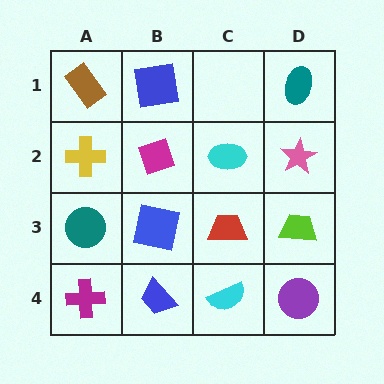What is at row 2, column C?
A cyan ellipse.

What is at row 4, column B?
A blue trapezoid.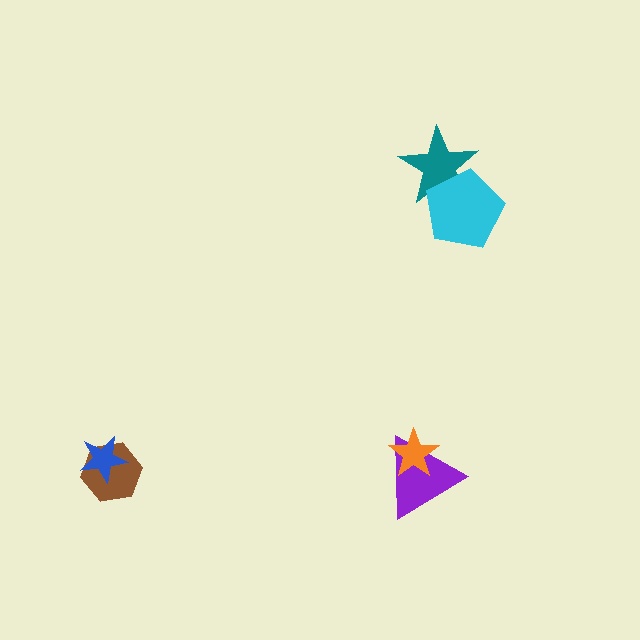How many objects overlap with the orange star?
1 object overlaps with the orange star.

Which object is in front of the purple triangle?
The orange star is in front of the purple triangle.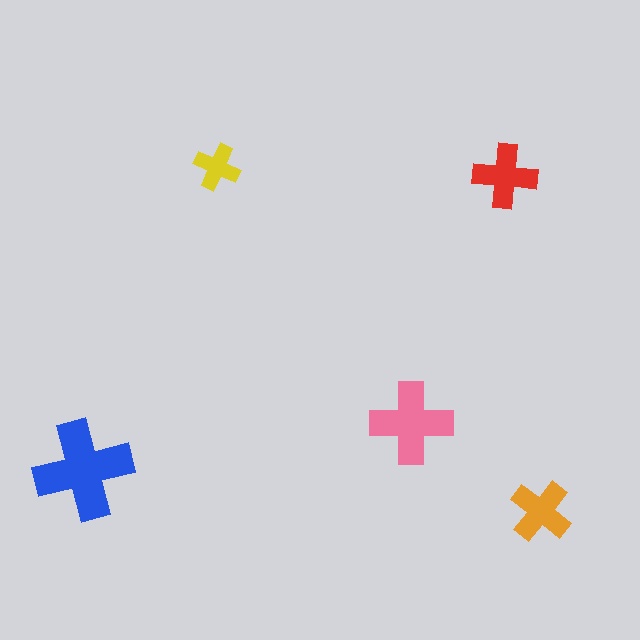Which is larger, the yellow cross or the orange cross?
The orange one.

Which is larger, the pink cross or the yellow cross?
The pink one.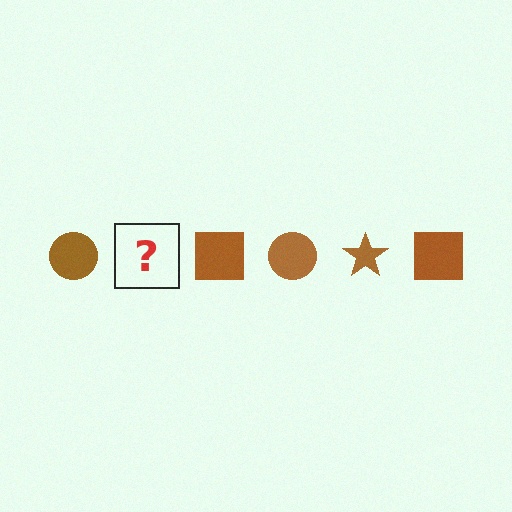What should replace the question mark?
The question mark should be replaced with a brown star.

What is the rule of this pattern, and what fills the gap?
The rule is that the pattern cycles through circle, star, square shapes in brown. The gap should be filled with a brown star.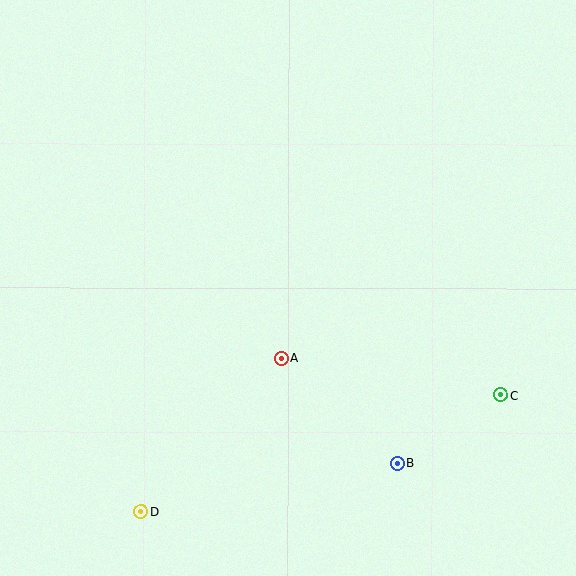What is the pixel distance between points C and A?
The distance between C and A is 222 pixels.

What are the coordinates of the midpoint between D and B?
The midpoint between D and B is at (269, 488).